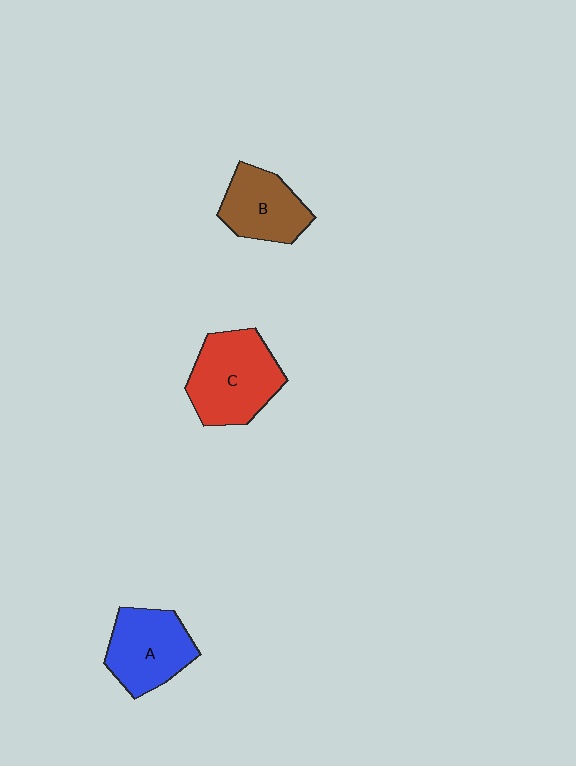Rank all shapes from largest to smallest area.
From largest to smallest: C (red), A (blue), B (brown).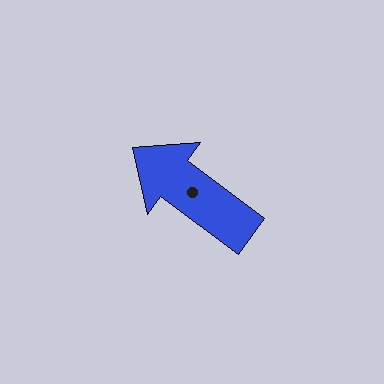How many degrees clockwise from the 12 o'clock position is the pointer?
Approximately 307 degrees.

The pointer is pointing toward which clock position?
Roughly 10 o'clock.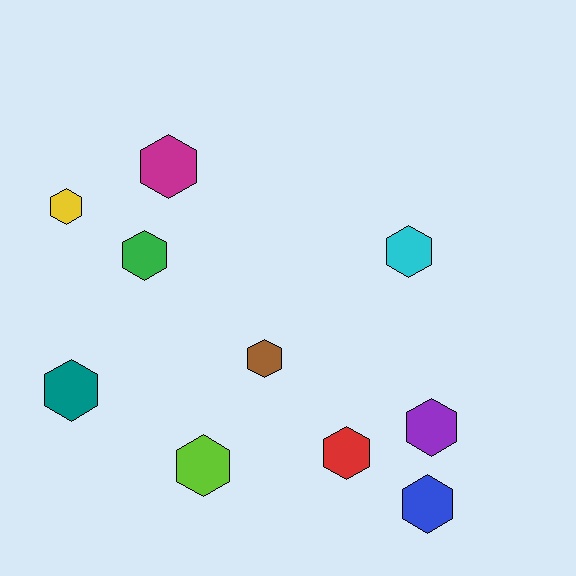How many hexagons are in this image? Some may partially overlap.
There are 10 hexagons.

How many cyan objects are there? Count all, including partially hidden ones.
There is 1 cyan object.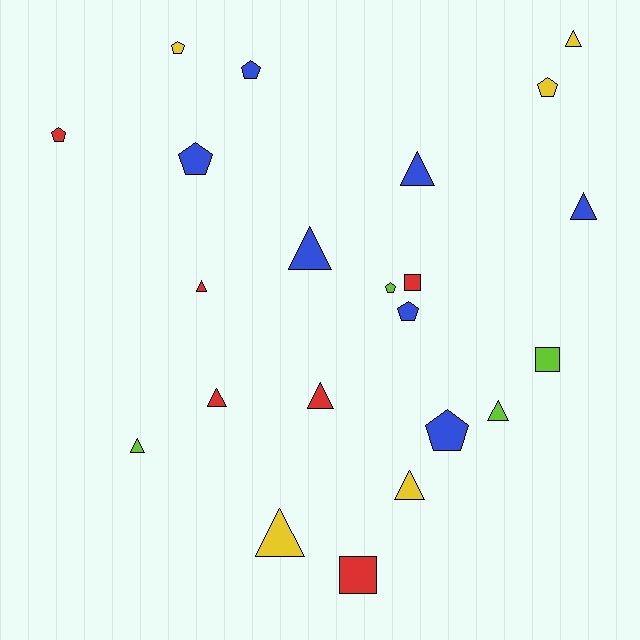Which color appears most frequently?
Blue, with 7 objects.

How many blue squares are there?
There are no blue squares.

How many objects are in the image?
There are 22 objects.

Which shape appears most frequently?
Triangle, with 11 objects.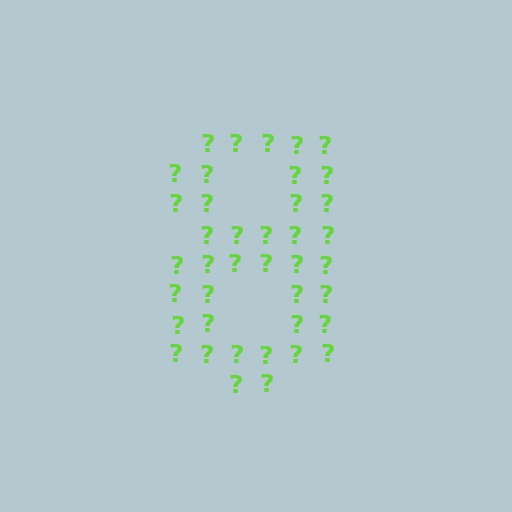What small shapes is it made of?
It is made of small question marks.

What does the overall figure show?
The overall figure shows the digit 8.